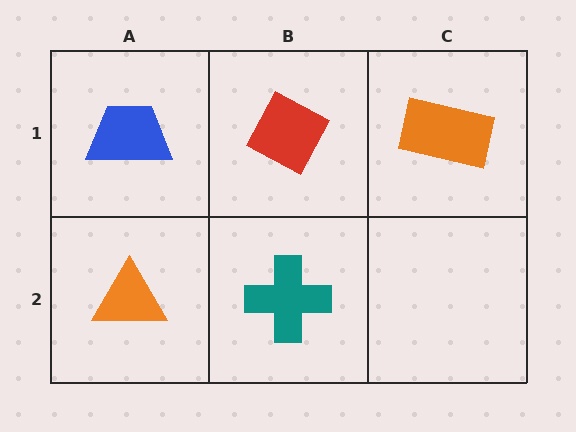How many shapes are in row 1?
3 shapes.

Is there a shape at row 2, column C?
No, that cell is empty.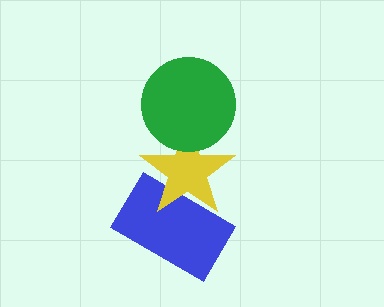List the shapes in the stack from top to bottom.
From top to bottom: the green circle, the yellow star, the blue rectangle.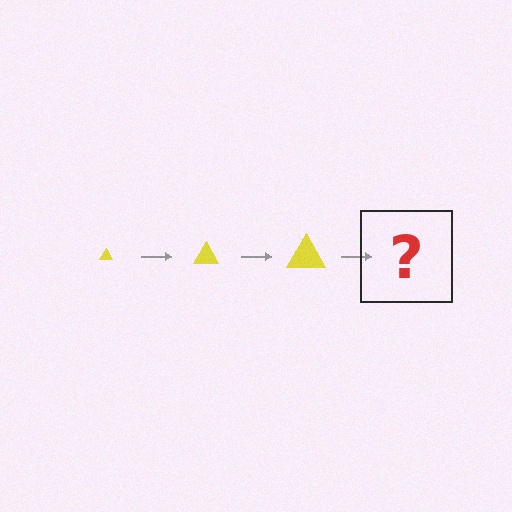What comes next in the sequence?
The next element should be a yellow triangle, larger than the previous one.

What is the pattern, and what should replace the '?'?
The pattern is that the triangle gets progressively larger each step. The '?' should be a yellow triangle, larger than the previous one.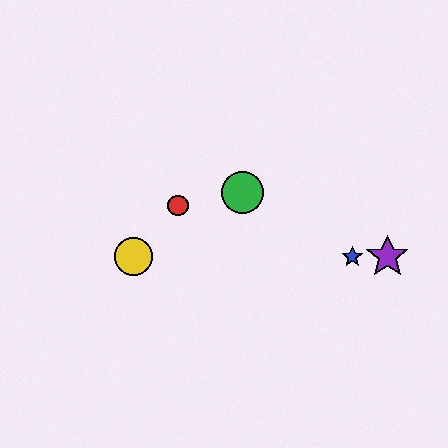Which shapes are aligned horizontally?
The blue star, the yellow circle, the purple star are aligned horizontally.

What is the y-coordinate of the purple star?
The purple star is at y≈257.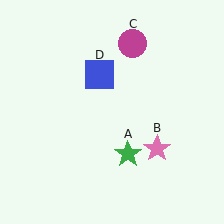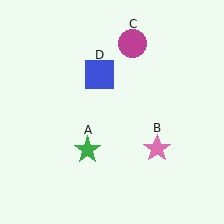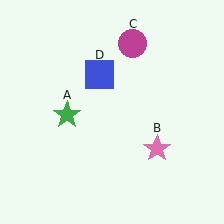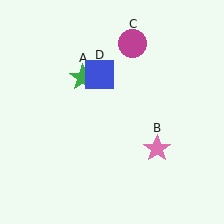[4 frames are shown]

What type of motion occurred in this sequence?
The green star (object A) rotated clockwise around the center of the scene.